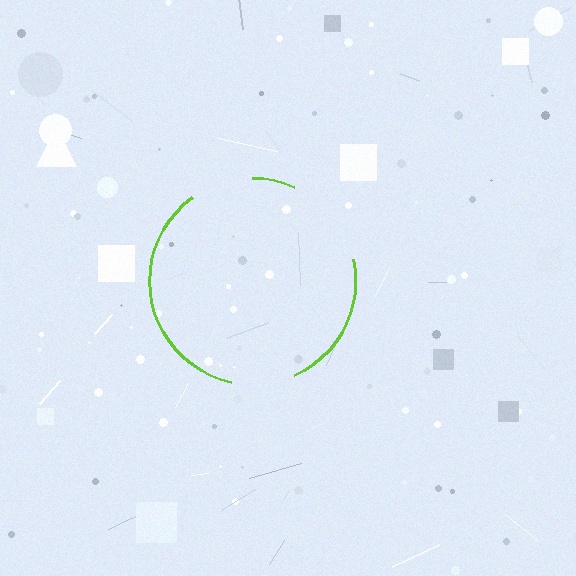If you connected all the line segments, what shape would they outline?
They would outline a circle.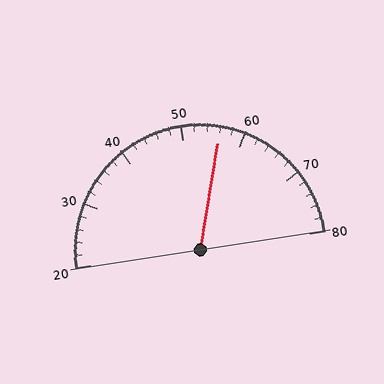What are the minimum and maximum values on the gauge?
The gauge ranges from 20 to 80.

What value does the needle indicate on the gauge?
The needle indicates approximately 56.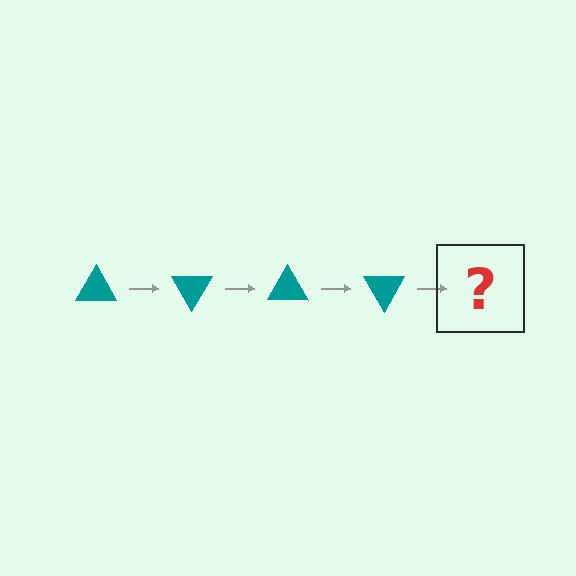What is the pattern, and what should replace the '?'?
The pattern is that the triangle rotates 60 degrees each step. The '?' should be a teal triangle rotated 240 degrees.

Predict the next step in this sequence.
The next step is a teal triangle rotated 240 degrees.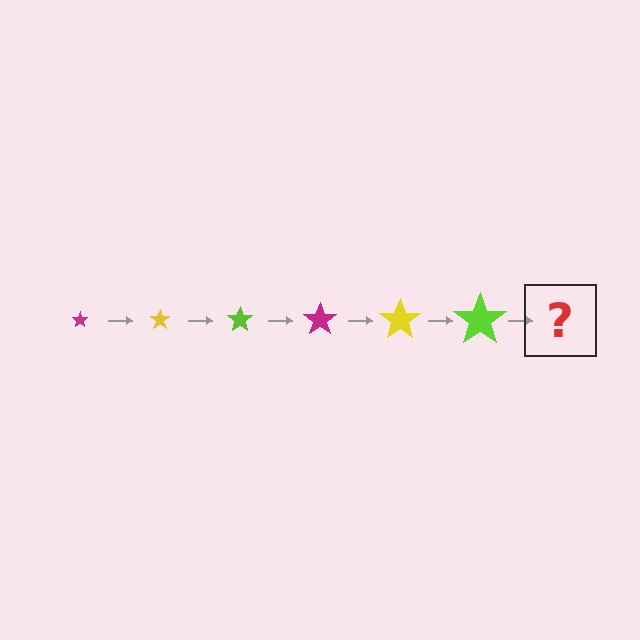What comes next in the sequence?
The next element should be a magenta star, larger than the previous one.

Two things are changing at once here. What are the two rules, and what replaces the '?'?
The two rules are that the star grows larger each step and the color cycles through magenta, yellow, and lime. The '?' should be a magenta star, larger than the previous one.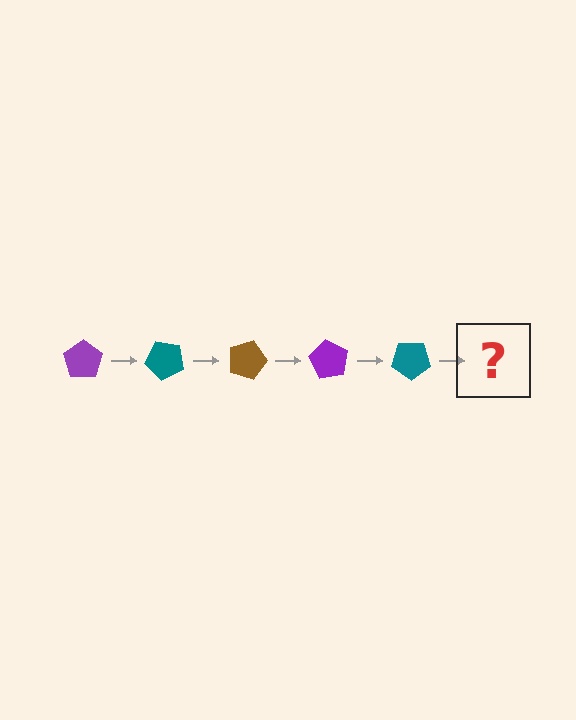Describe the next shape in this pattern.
It should be a brown pentagon, rotated 225 degrees from the start.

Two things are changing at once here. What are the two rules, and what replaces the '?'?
The two rules are that it rotates 45 degrees each step and the color cycles through purple, teal, and brown. The '?' should be a brown pentagon, rotated 225 degrees from the start.